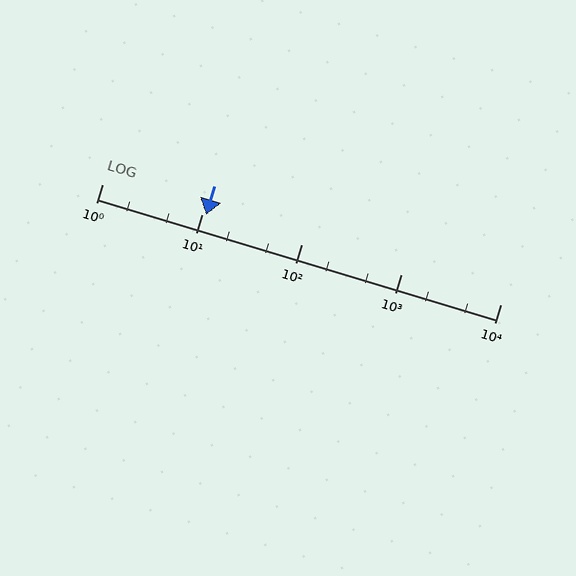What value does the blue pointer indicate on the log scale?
The pointer indicates approximately 11.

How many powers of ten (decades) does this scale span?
The scale spans 4 decades, from 1 to 10000.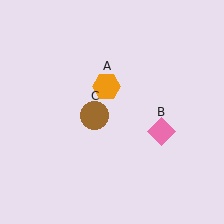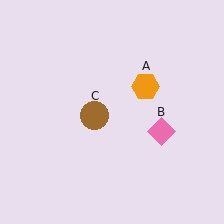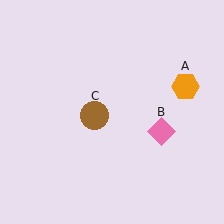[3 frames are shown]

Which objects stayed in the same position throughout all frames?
Pink diamond (object B) and brown circle (object C) remained stationary.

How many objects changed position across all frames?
1 object changed position: orange hexagon (object A).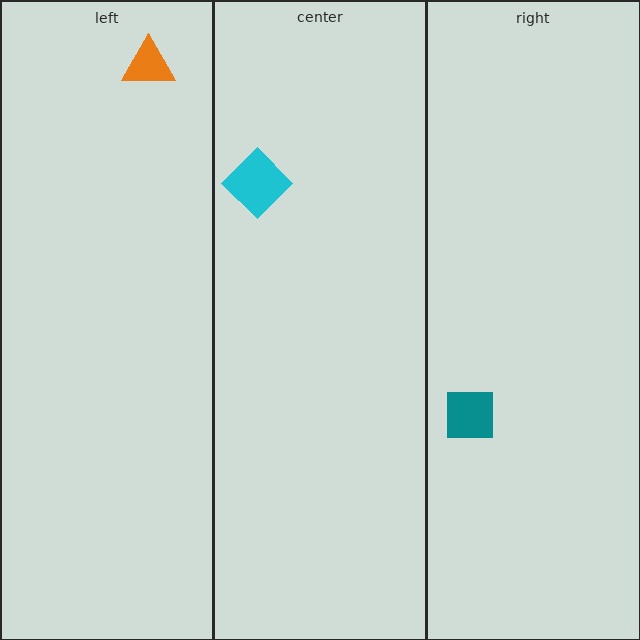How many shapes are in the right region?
1.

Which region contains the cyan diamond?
The center region.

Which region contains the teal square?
The right region.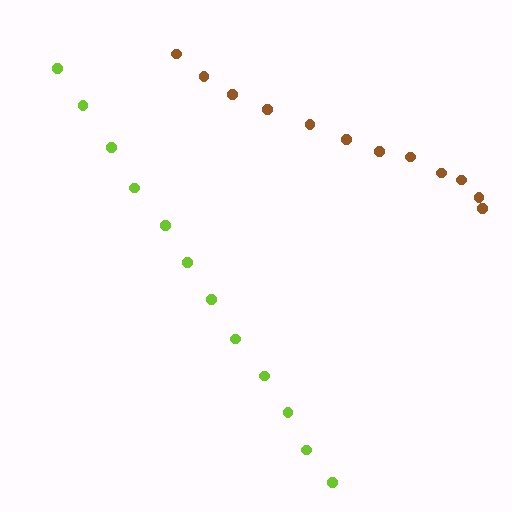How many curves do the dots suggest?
There are 2 distinct paths.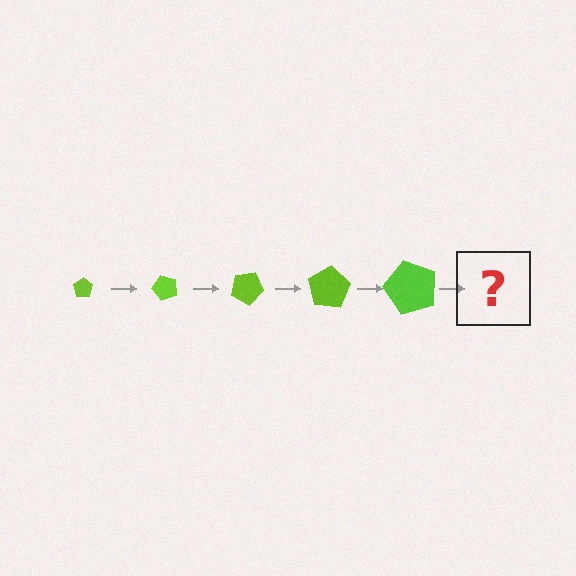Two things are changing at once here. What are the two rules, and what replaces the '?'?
The two rules are that the pentagon grows larger each step and it rotates 50 degrees each step. The '?' should be a pentagon, larger than the previous one and rotated 250 degrees from the start.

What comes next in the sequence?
The next element should be a pentagon, larger than the previous one and rotated 250 degrees from the start.